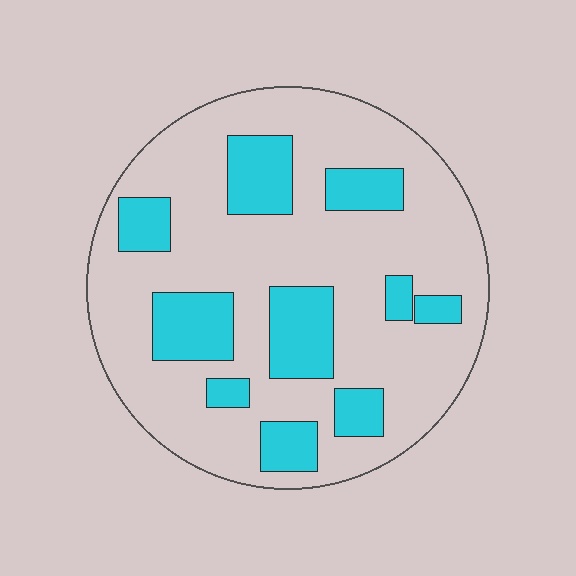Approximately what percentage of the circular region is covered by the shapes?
Approximately 25%.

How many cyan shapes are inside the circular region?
10.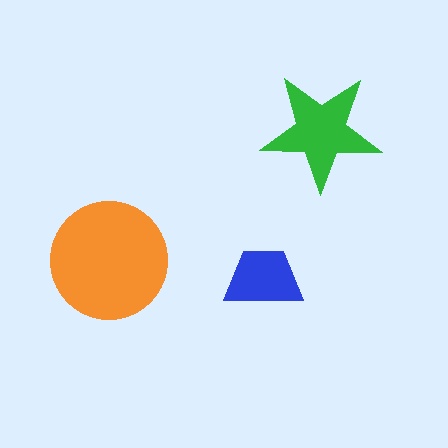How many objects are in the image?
There are 3 objects in the image.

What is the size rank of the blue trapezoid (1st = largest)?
3rd.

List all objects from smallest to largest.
The blue trapezoid, the green star, the orange circle.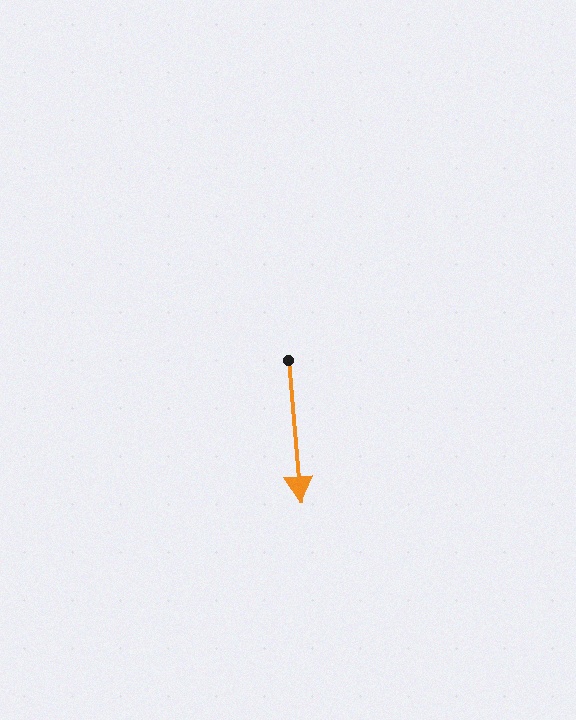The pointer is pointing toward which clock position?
Roughly 6 o'clock.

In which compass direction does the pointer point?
South.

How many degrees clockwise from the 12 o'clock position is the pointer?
Approximately 175 degrees.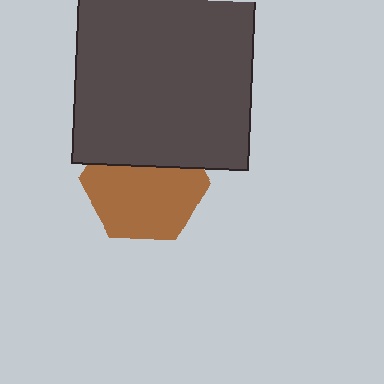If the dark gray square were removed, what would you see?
You would see the complete brown hexagon.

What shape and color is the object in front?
The object in front is a dark gray square.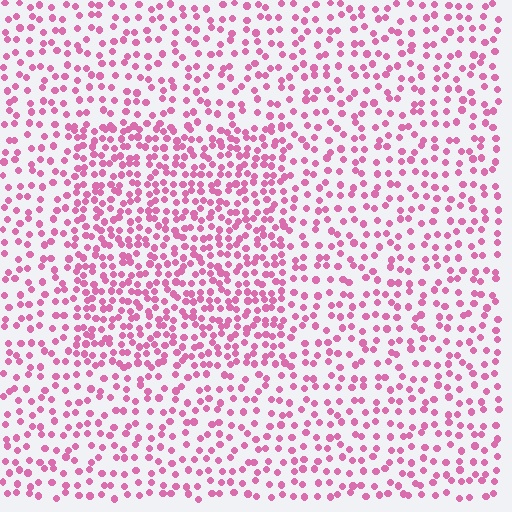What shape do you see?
I see a rectangle.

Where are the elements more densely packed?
The elements are more densely packed inside the rectangle boundary.